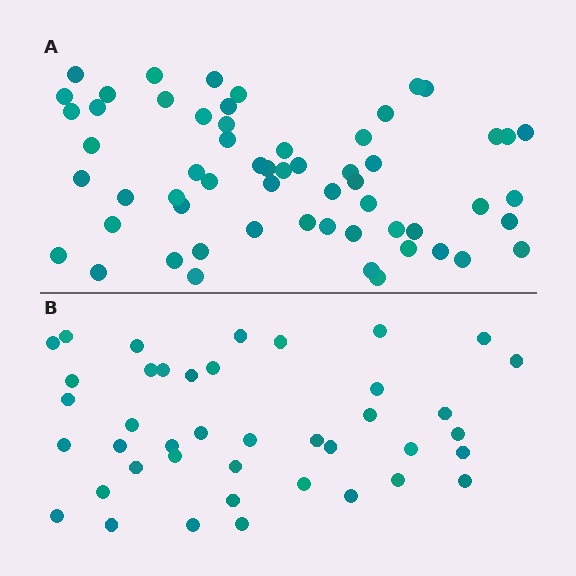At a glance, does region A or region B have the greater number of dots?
Region A (the top region) has more dots.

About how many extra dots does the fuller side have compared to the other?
Region A has approximately 20 more dots than region B.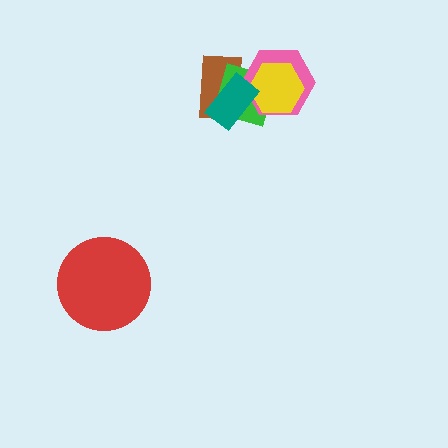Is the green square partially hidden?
Yes, it is partially covered by another shape.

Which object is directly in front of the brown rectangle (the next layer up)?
The green square is directly in front of the brown rectangle.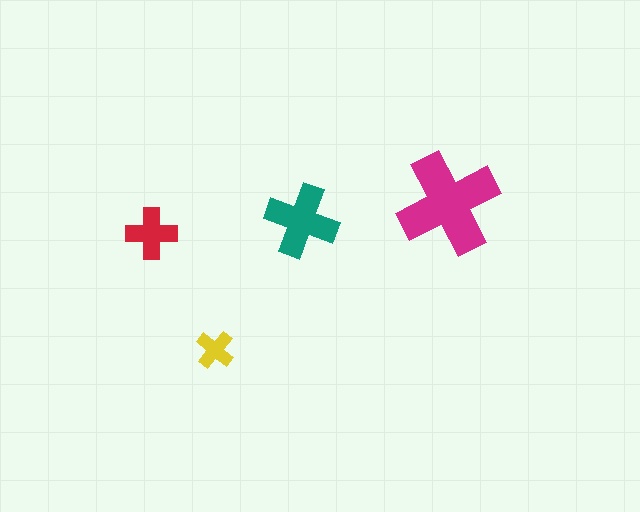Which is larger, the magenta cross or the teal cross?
The magenta one.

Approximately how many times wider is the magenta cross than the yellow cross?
About 2.5 times wider.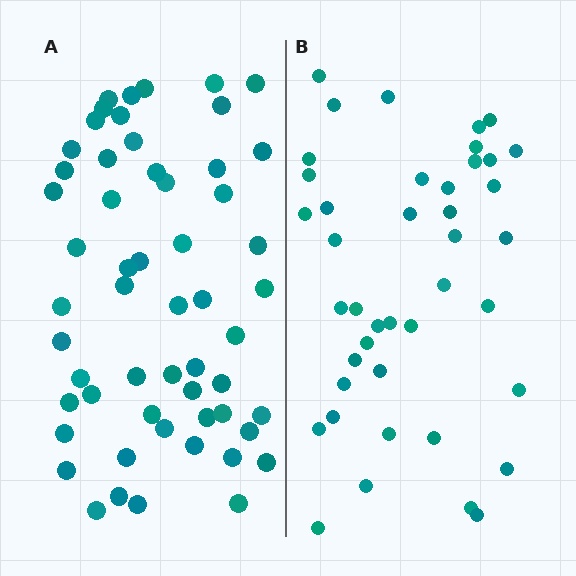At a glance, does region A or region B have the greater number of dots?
Region A (the left region) has more dots.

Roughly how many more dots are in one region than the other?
Region A has approximately 15 more dots than region B.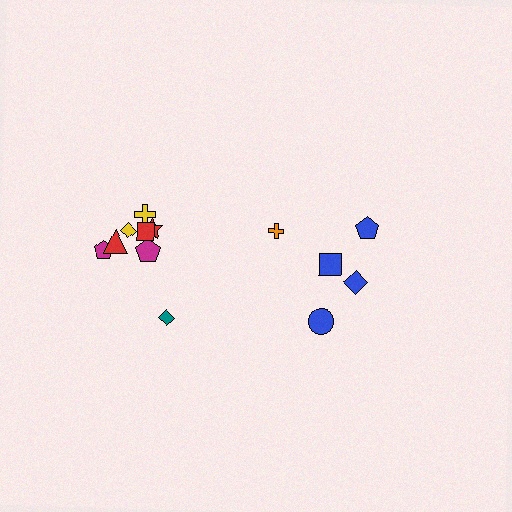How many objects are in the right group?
There are 5 objects.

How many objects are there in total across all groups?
There are 13 objects.